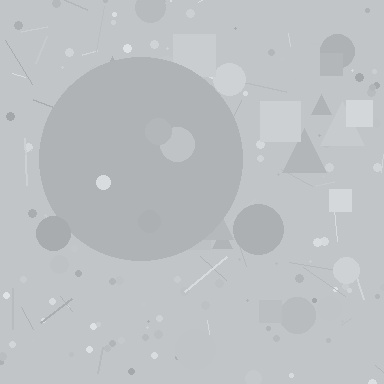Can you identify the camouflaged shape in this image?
The camouflaged shape is a circle.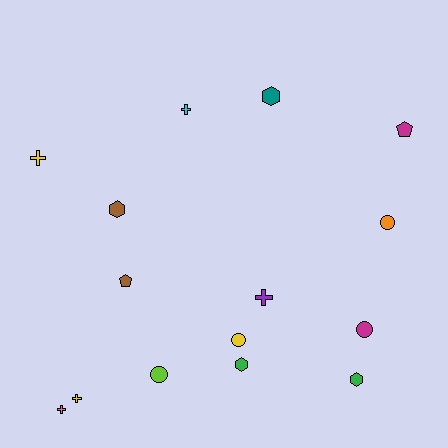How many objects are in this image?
There are 15 objects.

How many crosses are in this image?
There are 5 crosses.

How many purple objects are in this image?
There is 1 purple object.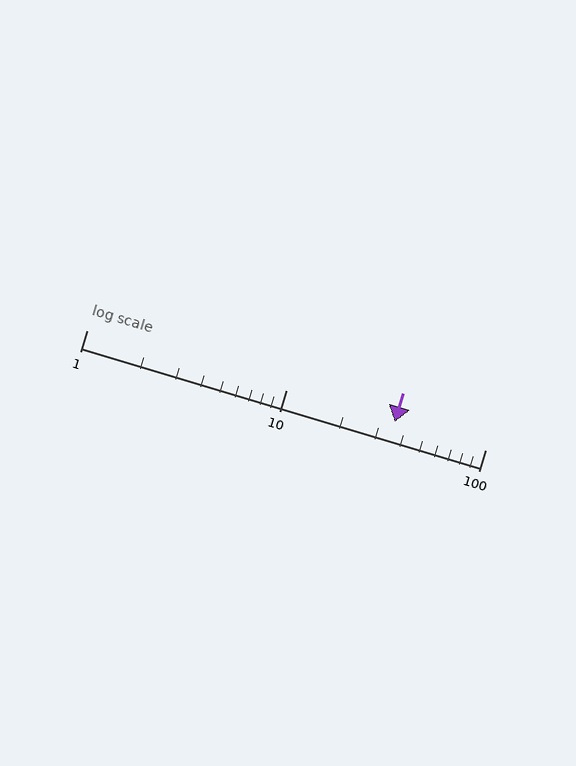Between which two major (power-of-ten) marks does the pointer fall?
The pointer is between 10 and 100.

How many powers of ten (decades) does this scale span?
The scale spans 2 decades, from 1 to 100.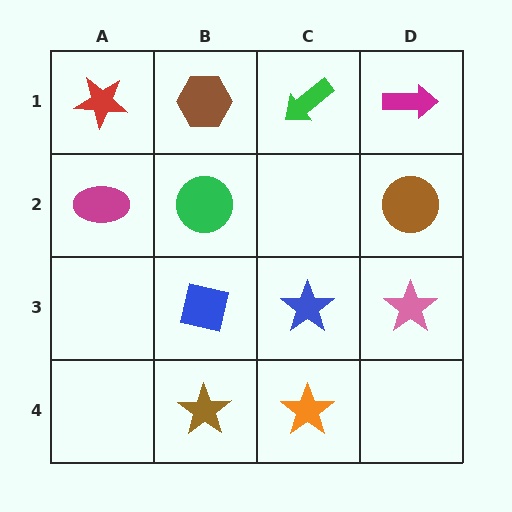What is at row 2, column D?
A brown circle.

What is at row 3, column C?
A blue star.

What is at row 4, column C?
An orange star.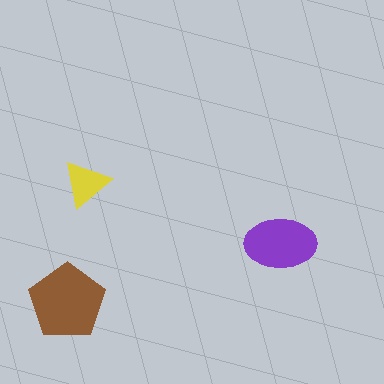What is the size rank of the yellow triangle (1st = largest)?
3rd.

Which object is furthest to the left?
The brown pentagon is leftmost.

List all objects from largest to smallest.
The brown pentagon, the purple ellipse, the yellow triangle.